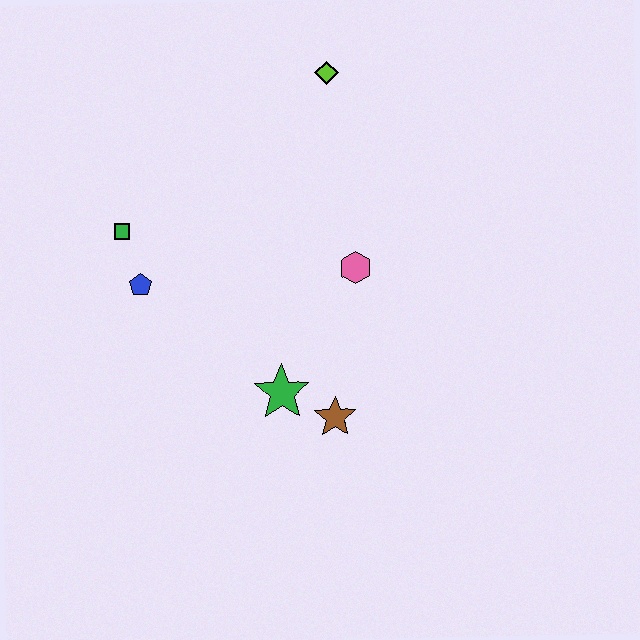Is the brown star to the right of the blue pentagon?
Yes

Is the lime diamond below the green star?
No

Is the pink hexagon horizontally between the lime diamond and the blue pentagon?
No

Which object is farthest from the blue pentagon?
The lime diamond is farthest from the blue pentagon.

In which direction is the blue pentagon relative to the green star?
The blue pentagon is to the left of the green star.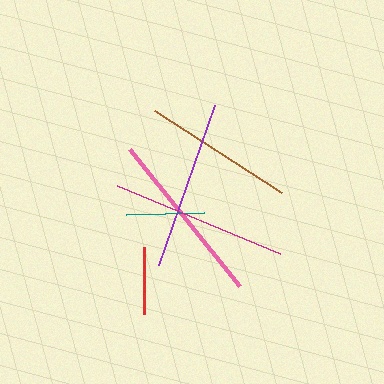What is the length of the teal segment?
The teal segment is approximately 79 pixels long.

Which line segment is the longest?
The magenta line is the longest at approximately 177 pixels.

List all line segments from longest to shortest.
From longest to shortest: magenta, pink, purple, brown, teal, red.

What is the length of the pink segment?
The pink segment is approximately 175 pixels long.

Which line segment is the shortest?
The red line is the shortest at approximately 67 pixels.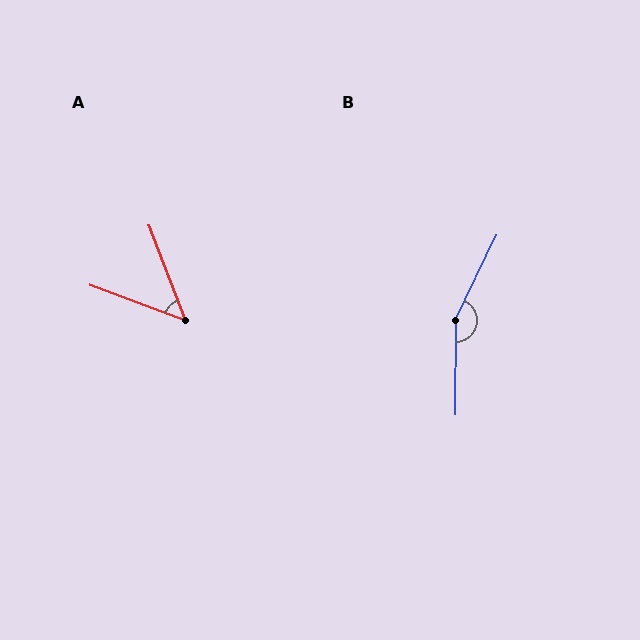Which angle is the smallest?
A, at approximately 49 degrees.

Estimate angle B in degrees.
Approximately 154 degrees.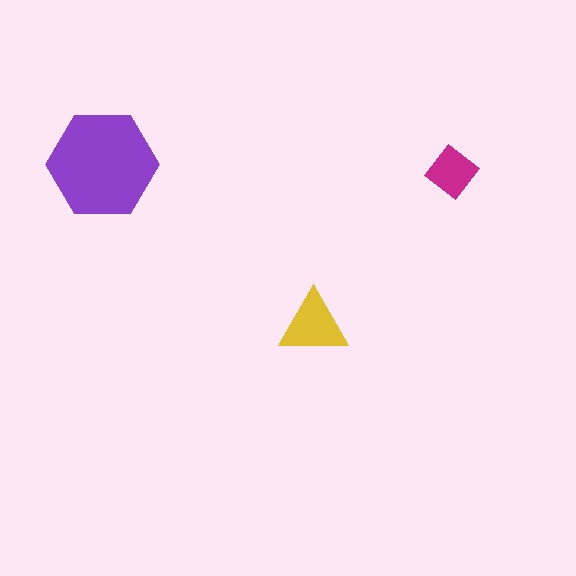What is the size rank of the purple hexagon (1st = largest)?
1st.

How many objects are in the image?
There are 3 objects in the image.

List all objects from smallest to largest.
The magenta diamond, the yellow triangle, the purple hexagon.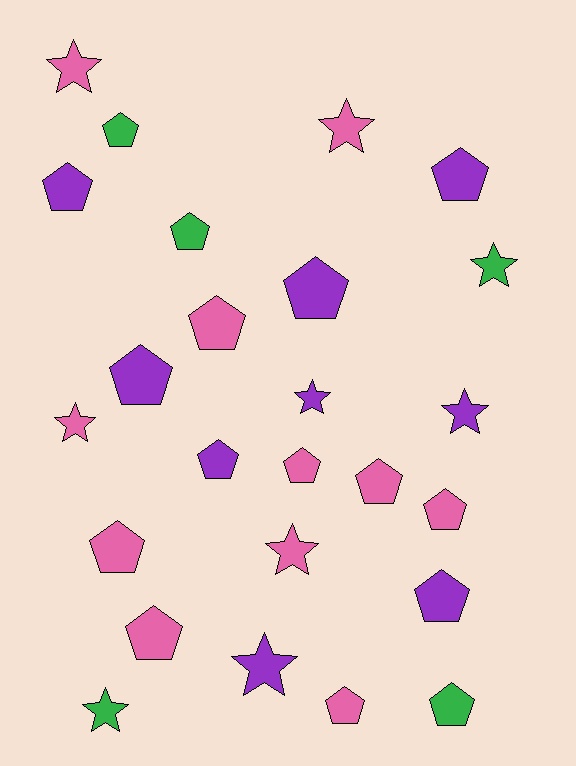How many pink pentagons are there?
There are 7 pink pentagons.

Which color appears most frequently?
Pink, with 11 objects.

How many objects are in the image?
There are 25 objects.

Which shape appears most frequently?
Pentagon, with 16 objects.